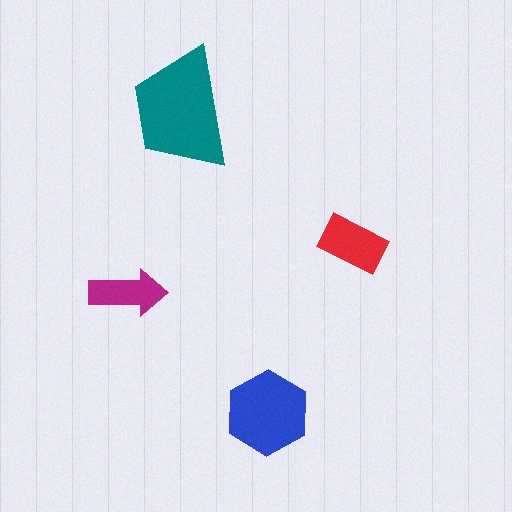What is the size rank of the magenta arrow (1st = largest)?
4th.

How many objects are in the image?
There are 4 objects in the image.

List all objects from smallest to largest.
The magenta arrow, the red rectangle, the blue hexagon, the teal trapezoid.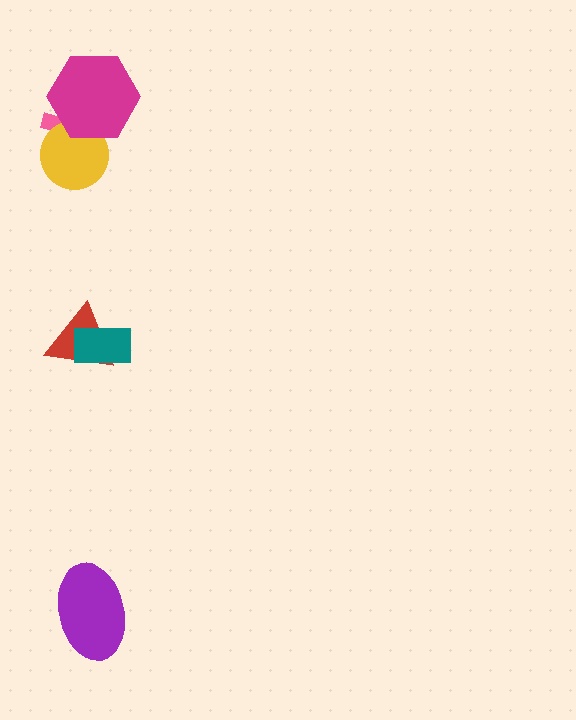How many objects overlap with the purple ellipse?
0 objects overlap with the purple ellipse.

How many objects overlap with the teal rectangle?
1 object overlaps with the teal rectangle.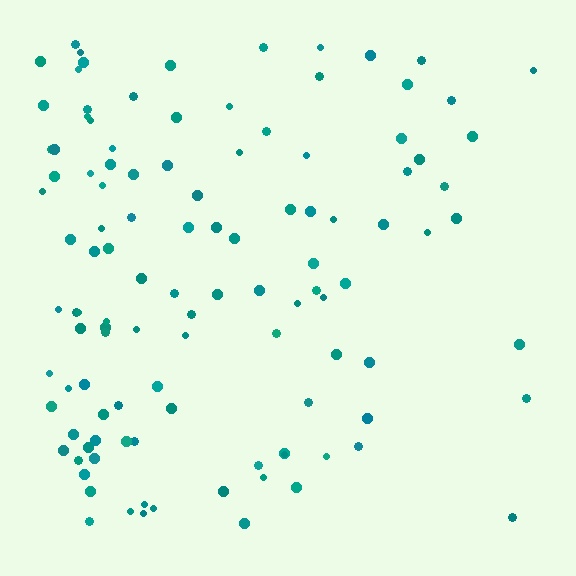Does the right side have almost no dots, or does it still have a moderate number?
Still a moderate number, just noticeably fewer than the left.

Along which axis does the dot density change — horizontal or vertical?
Horizontal.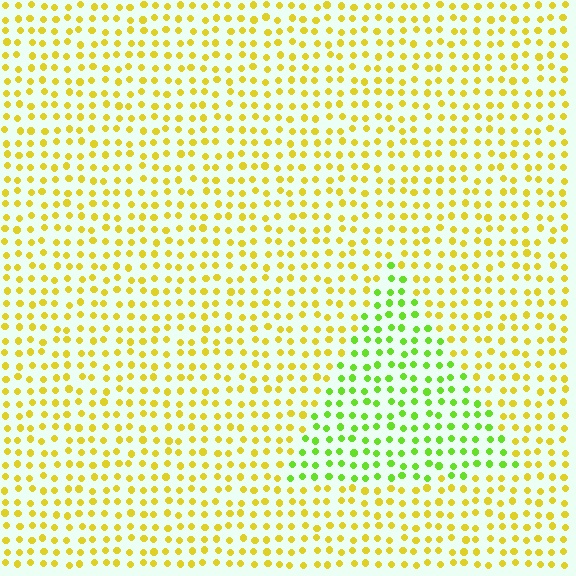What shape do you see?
I see a triangle.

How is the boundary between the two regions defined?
The boundary is defined purely by a slight shift in hue (about 45 degrees). Spacing, size, and orientation are identical on both sides.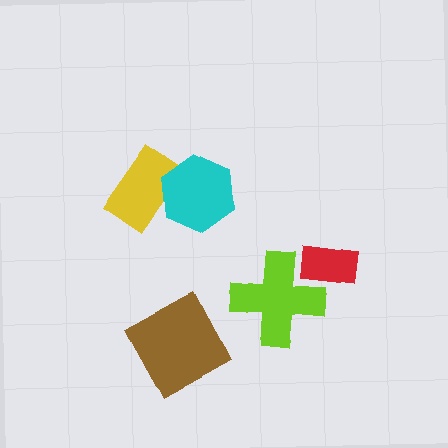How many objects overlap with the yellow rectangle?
1 object overlaps with the yellow rectangle.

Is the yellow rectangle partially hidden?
Yes, it is partially covered by another shape.